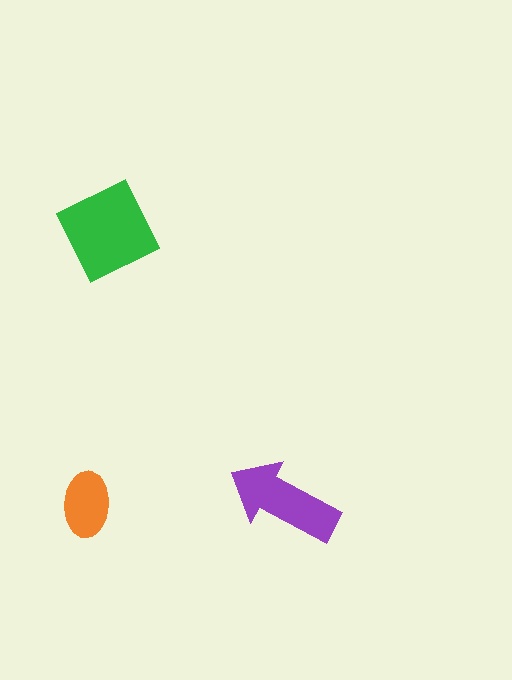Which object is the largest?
The green diamond.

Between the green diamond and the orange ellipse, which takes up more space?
The green diamond.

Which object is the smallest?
The orange ellipse.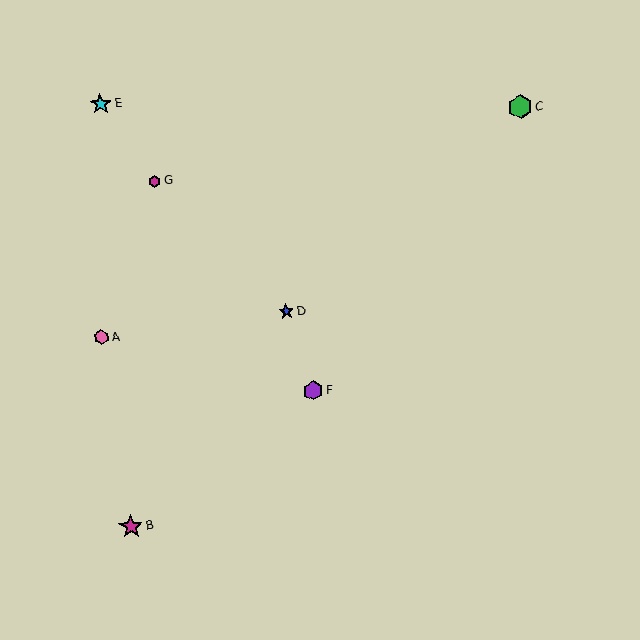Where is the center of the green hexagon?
The center of the green hexagon is at (520, 107).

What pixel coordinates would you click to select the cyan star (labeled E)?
Click at (101, 104) to select the cyan star E.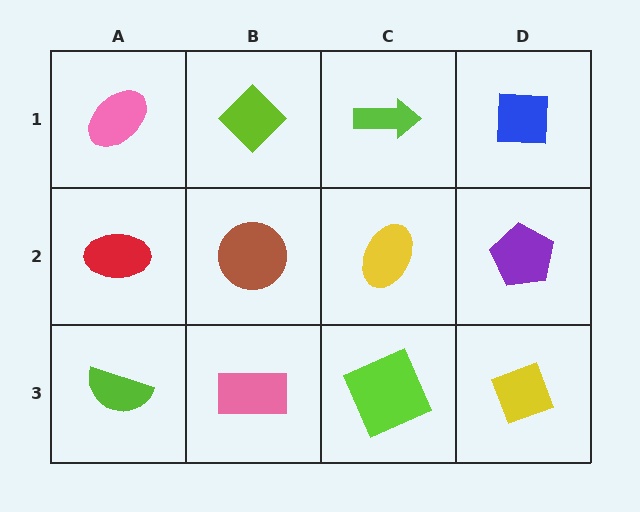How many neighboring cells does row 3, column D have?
2.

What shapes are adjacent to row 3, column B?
A brown circle (row 2, column B), a lime semicircle (row 3, column A), a lime square (row 3, column C).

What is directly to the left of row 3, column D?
A lime square.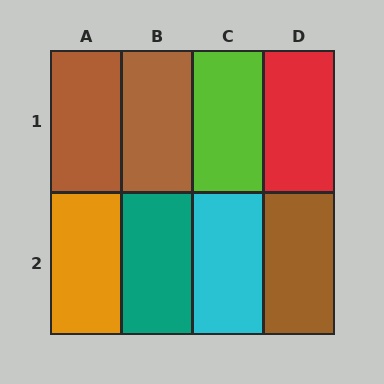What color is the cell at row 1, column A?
Brown.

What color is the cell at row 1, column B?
Brown.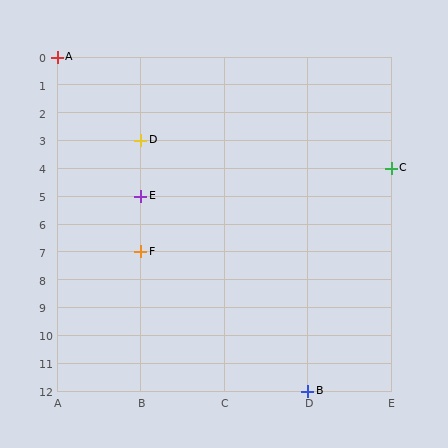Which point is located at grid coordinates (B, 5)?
Point E is at (B, 5).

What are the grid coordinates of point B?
Point B is at grid coordinates (D, 12).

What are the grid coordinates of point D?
Point D is at grid coordinates (B, 3).